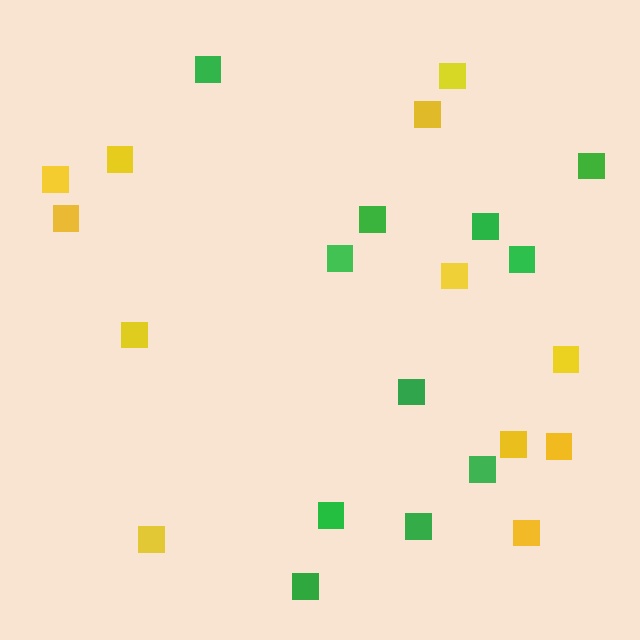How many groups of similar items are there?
There are 2 groups: one group of green squares (11) and one group of yellow squares (12).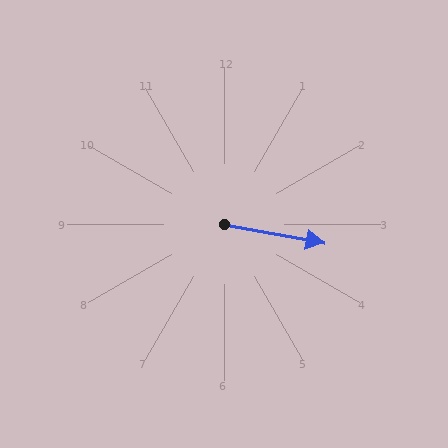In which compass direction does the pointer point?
East.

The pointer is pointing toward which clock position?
Roughly 3 o'clock.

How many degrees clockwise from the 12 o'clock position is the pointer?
Approximately 100 degrees.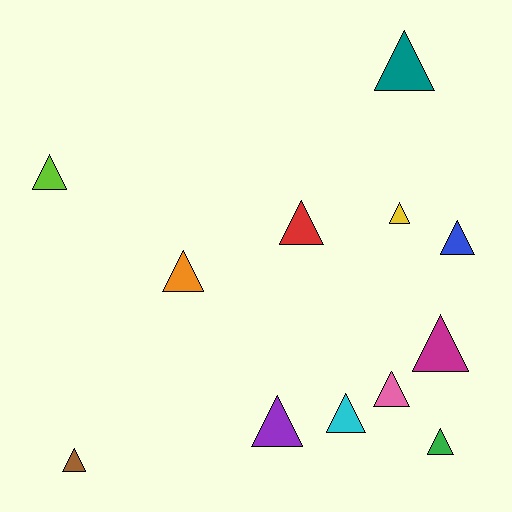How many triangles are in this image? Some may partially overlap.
There are 12 triangles.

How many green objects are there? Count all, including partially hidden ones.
There is 1 green object.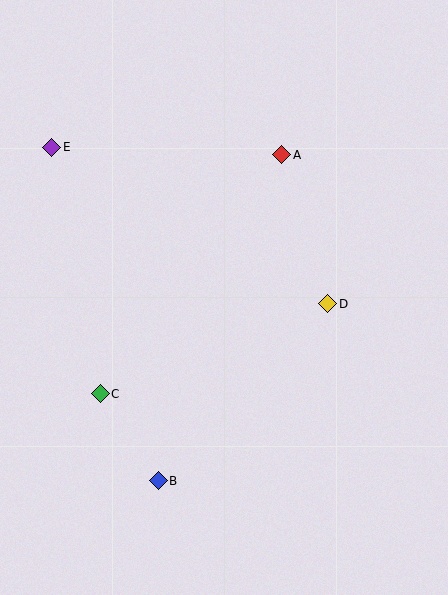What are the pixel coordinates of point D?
Point D is at (328, 304).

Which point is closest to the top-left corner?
Point E is closest to the top-left corner.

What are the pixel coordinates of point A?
Point A is at (282, 155).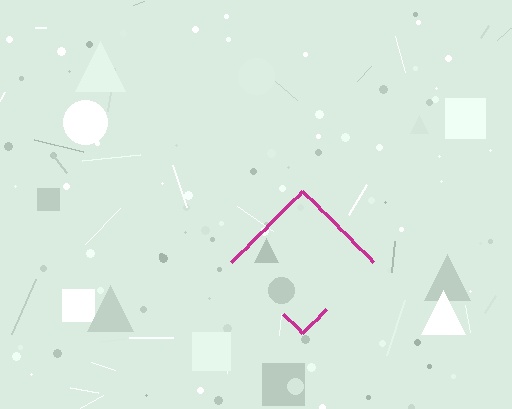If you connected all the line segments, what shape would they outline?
They would outline a diamond.